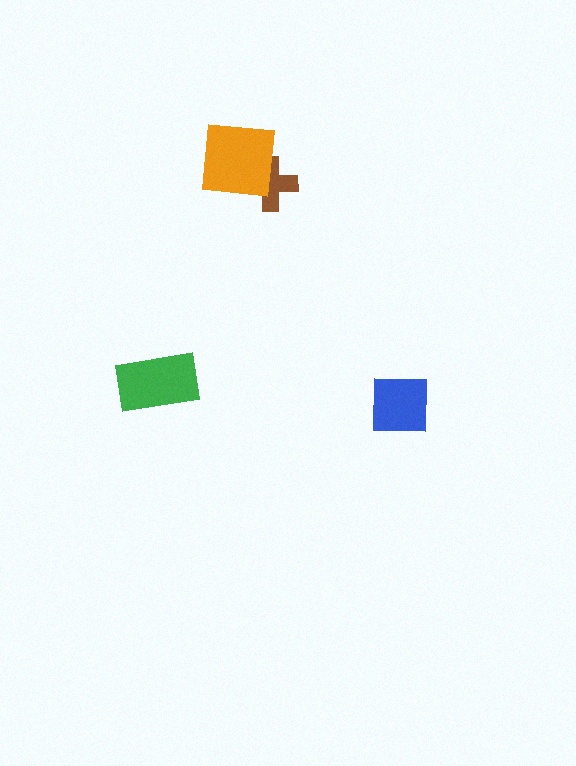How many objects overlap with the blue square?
0 objects overlap with the blue square.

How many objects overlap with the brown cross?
1 object overlaps with the brown cross.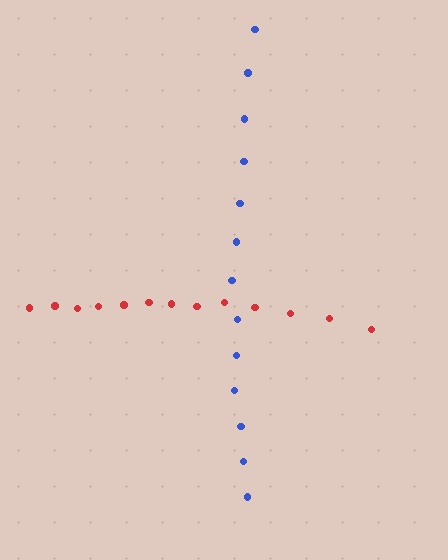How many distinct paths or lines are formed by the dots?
There are 2 distinct paths.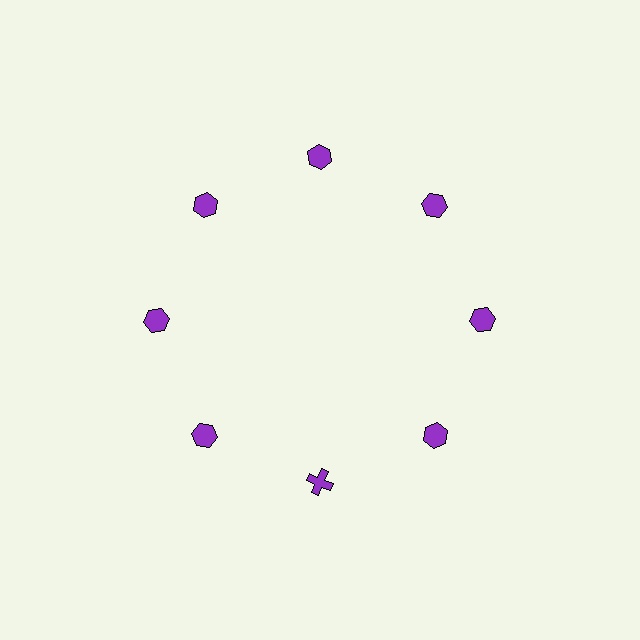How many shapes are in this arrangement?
There are 8 shapes arranged in a ring pattern.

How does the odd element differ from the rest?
It has a different shape: cross instead of hexagon.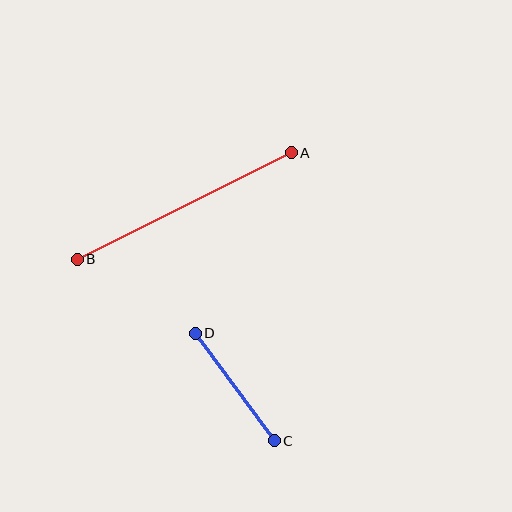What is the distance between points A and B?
The distance is approximately 239 pixels.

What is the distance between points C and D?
The distance is approximately 133 pixels.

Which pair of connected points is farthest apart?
Points A and B are farthest apart.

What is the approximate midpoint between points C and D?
The midpoint is at approximately (235, 387) pixels.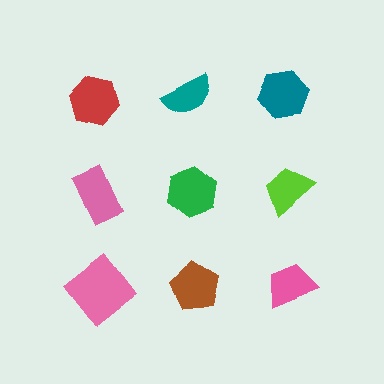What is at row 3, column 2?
A brown pentagon.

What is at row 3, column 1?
A pink diamond.